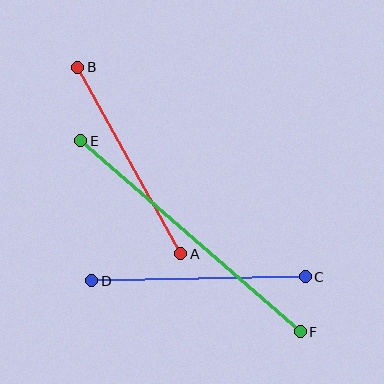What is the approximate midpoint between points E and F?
The midpoint is at approximately (191, 236) pixels.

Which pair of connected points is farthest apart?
Points E and F are farthest apart.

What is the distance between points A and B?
The distance is approximately 213 pixels.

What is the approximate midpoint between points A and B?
The midpoint is at approximately (129, 161) pixels.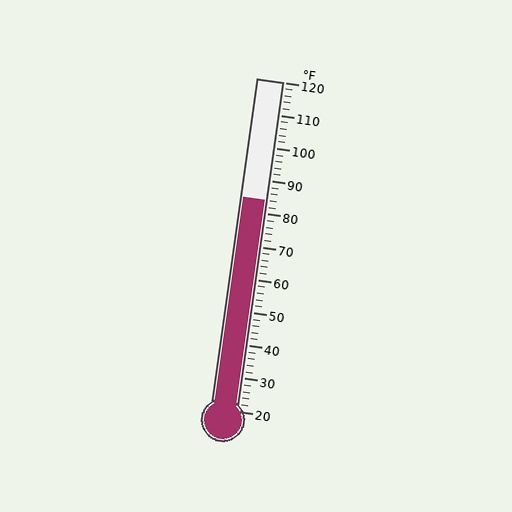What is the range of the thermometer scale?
The thermometer scale ranges from 20°F to 120°F.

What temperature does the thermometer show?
The thermometer shows approximately 84°F.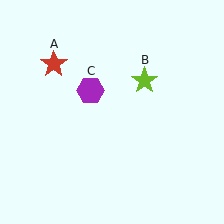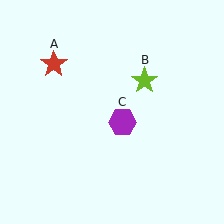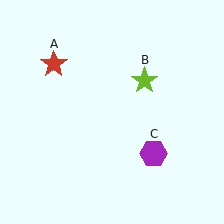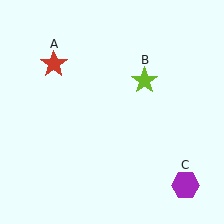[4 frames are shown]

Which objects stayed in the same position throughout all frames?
Red star (object A) and lime star (object B) remained stationary.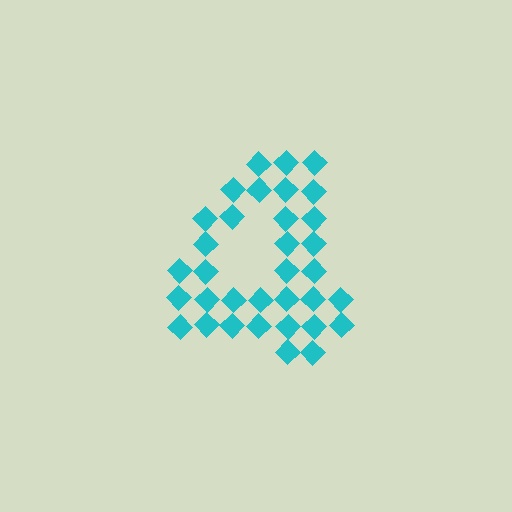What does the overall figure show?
The overall figure shows the digit 4.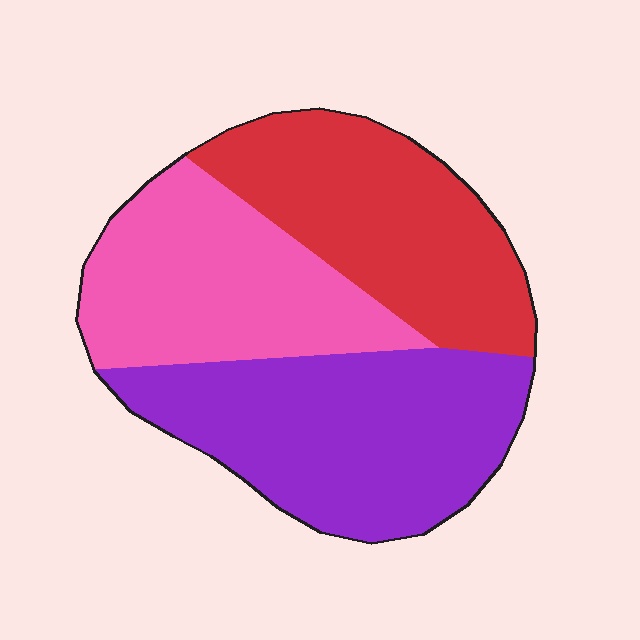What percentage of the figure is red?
Red takes up about one third (1/3) of the figure.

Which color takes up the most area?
Purple, at roughly 40%.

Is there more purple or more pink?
Purple.